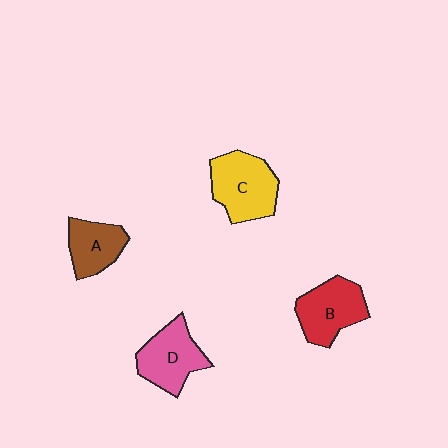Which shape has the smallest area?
Shape A (brown).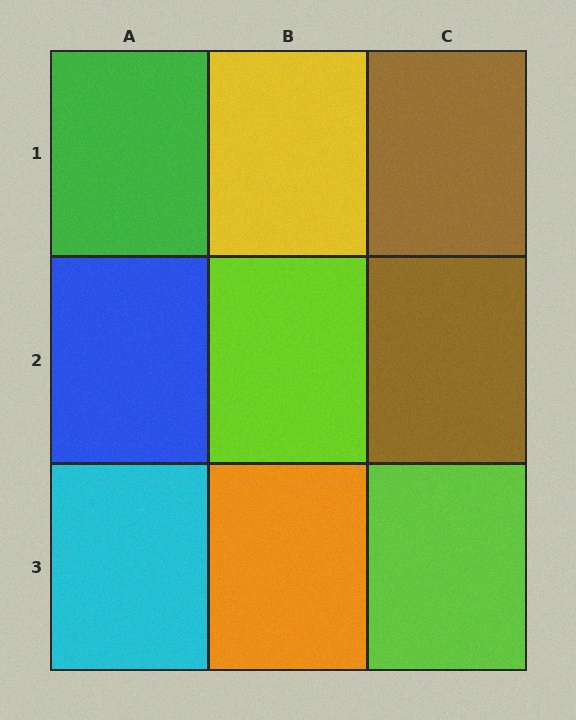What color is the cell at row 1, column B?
Yellow.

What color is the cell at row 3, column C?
Lime.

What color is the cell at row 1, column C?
Brown.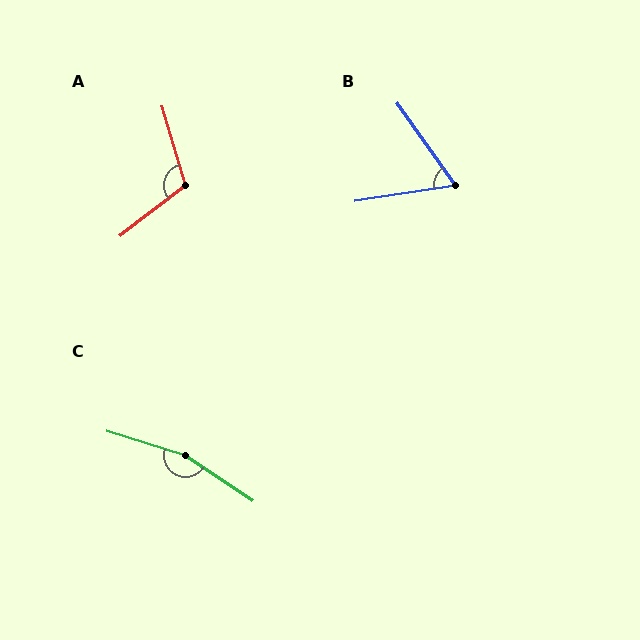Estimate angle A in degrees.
Approximately 111 degrees.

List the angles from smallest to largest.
B (63°), A (111°), C (163°).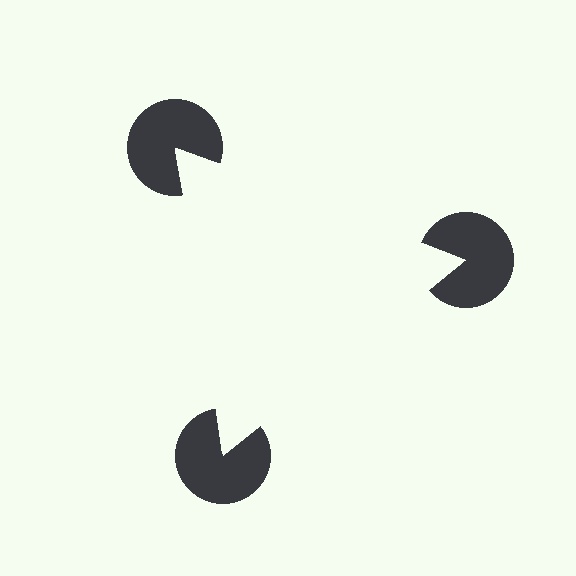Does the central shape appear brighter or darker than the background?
It typically appears slightly brighter than the background, even though no actual brightness change is drawn.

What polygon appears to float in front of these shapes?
An illusory triangle — its edges are inferred from the aligned wedge cuts in the pac-man discs, not physically drawn.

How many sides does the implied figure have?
3 sides.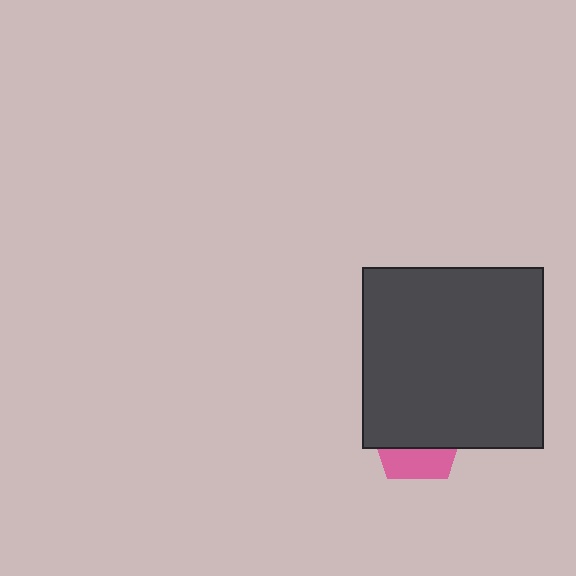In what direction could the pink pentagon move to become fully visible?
The pink pentagon could move down. That would shift it out from behind the dark gray square entirely.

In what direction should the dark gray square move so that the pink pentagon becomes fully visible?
The dark gray square should move up. That is the shortest direction to clear the overlap and leave the pink pentagon fully visible.